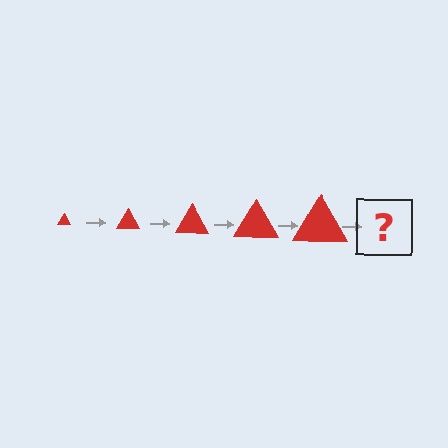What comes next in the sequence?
The next element should be a red triangle, larger than the previous one.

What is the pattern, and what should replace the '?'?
The pattern is that the triangle gets progressively larger each step. The '?' should be a red triangle, larger than the previous one.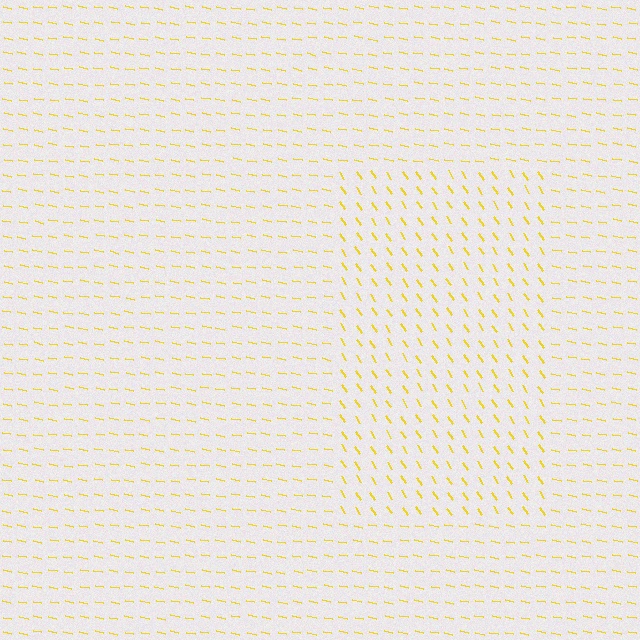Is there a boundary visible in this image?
Yes, there is a texture boundary formed by a change in line orientation.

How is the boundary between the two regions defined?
The boundary is defined purely by a change in line orientation (approximately 45 degrees difference). All lines are the same color and thickness.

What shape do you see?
I see a rectangle.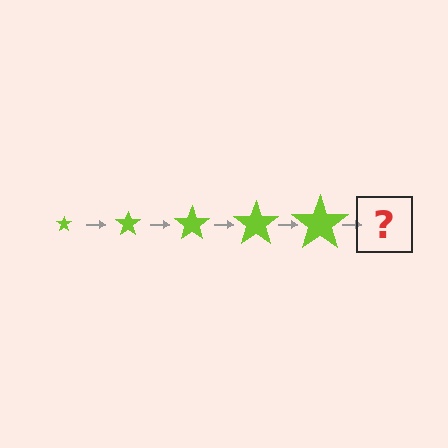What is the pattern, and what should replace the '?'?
The pattern is that the star gets progressively larger each step. The '?' should be a lime star, larger than the previous one.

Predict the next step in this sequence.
The next step is a lime star, larger than the previous one.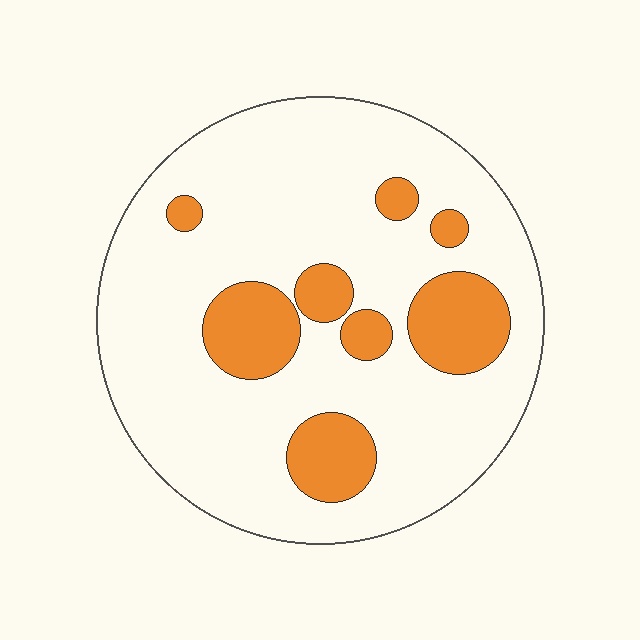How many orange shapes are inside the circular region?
8.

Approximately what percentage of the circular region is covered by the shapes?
Approximately 20%.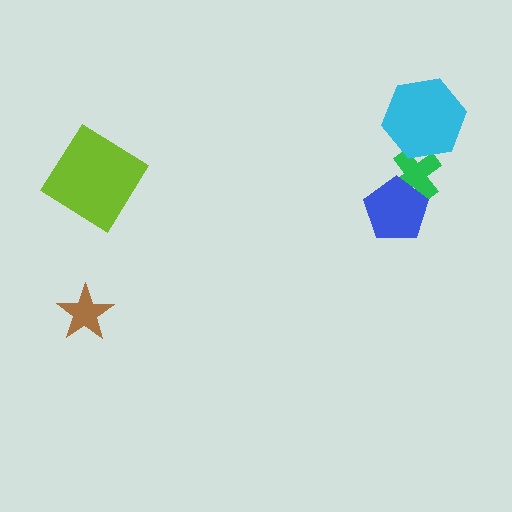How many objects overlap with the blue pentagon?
1 object overlaps with the blue pentagon.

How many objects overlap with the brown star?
0 objects overlap with the brown star.